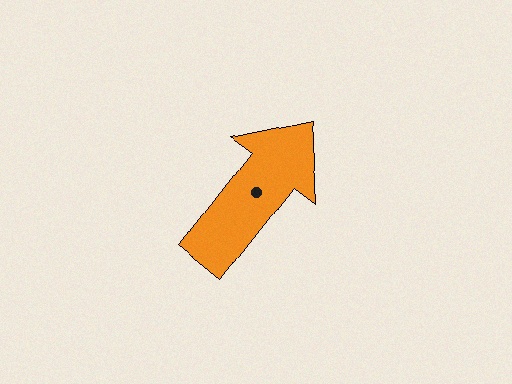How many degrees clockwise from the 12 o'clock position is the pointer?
Approximately 38 degrees.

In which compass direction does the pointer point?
Northeast.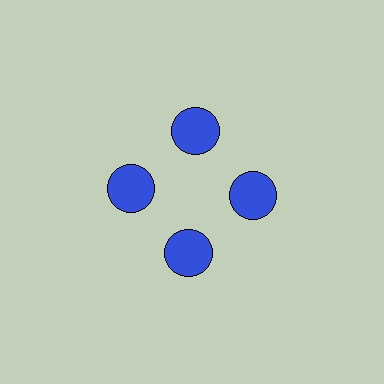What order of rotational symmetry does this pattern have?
This pattern has 4-fold rotational symmetry.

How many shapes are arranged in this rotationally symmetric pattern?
There are 4 shapes, arranged in 4 groups of 1.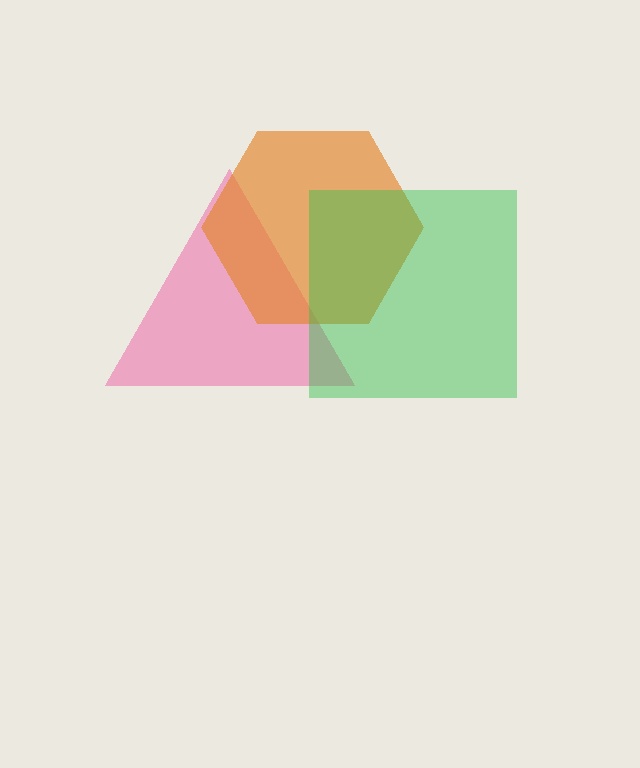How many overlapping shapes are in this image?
There are 3 overlapping shapes in the image.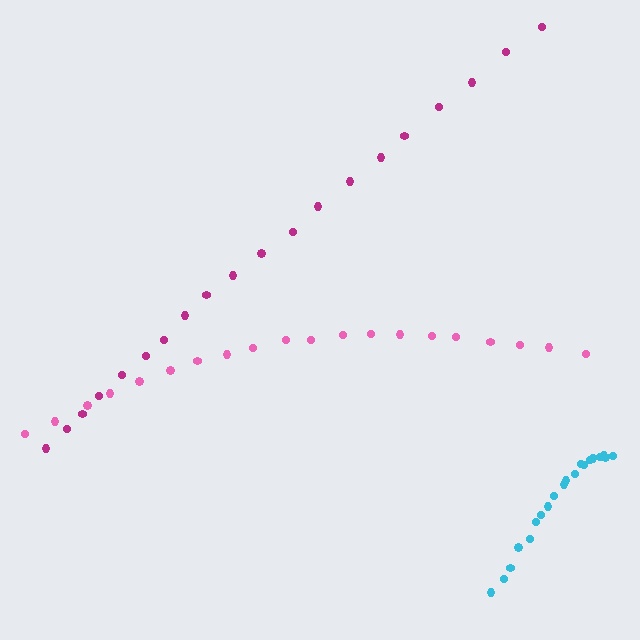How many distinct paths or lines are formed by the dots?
There are 3 distinct paths.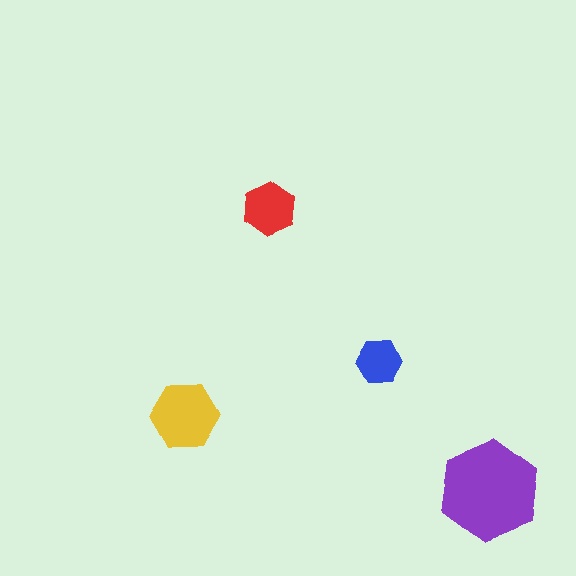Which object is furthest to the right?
The purple hexagon is rightmost.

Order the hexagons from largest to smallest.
the purple one, the yellow one, the red one, the blue one.